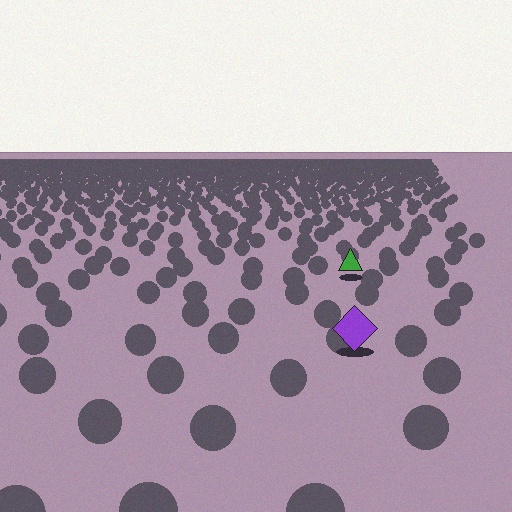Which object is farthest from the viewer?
The green triangle is farthest from the viewer. It appears smaller and the ground texture around it is denser.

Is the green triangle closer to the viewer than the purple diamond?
No. The purple diamond is closer — you can tell from the texture gradient: the ground texture is coarser near it.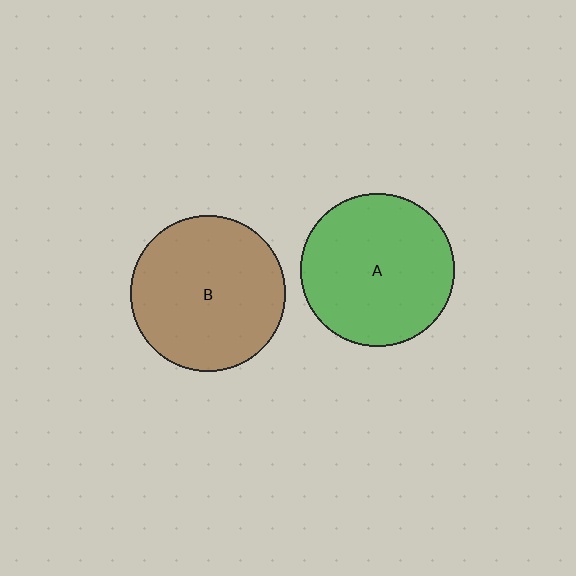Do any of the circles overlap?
No, none of the circles overlap.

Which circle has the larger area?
Circle B (brown).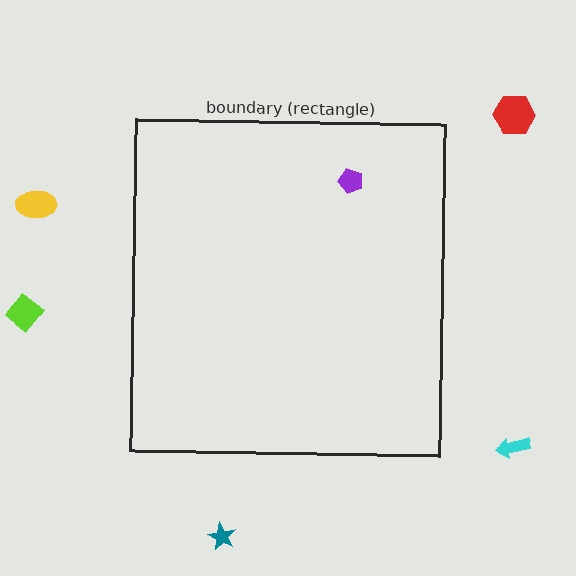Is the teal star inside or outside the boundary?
Outside.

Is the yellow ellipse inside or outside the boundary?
Outside.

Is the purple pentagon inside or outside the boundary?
Inside.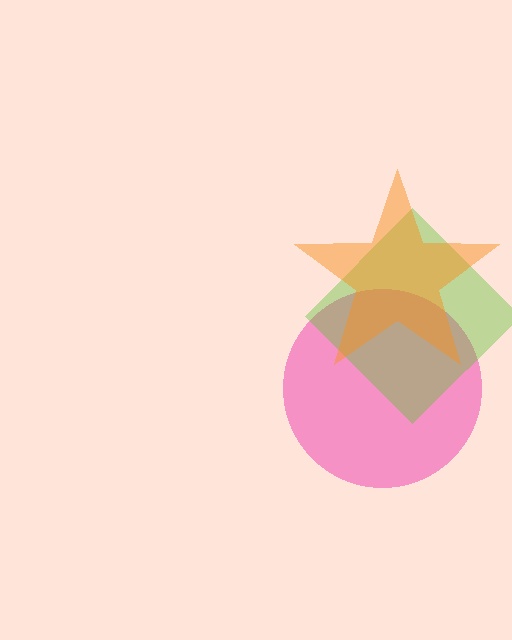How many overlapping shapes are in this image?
There are 3 overlapping shapes in the image.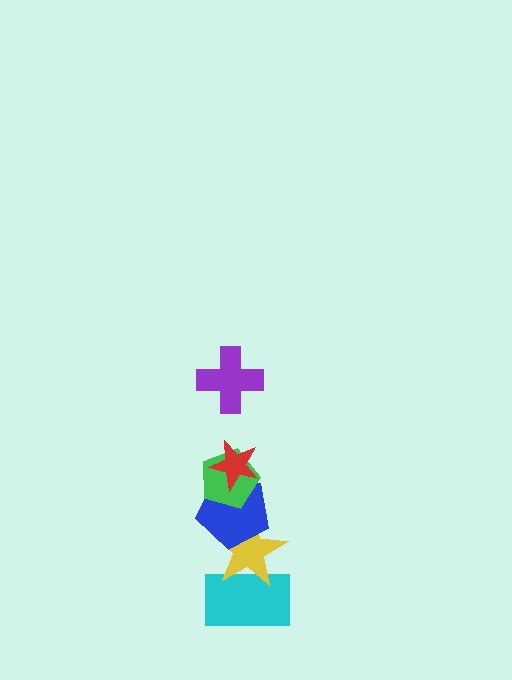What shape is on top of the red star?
The purple cross is on top of the red star.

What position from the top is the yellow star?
The yellow star is 5th from the top.